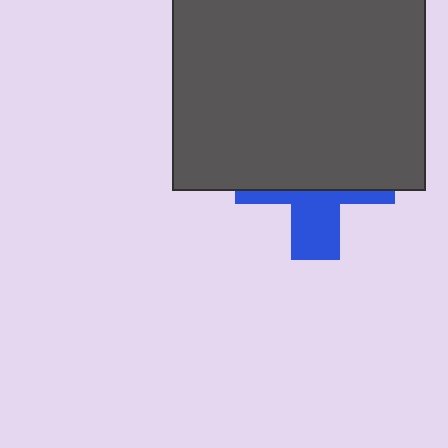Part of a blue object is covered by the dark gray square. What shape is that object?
It is a cross.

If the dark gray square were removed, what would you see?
You would see the complete blue cross.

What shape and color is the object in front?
The object in front is a dark gray square.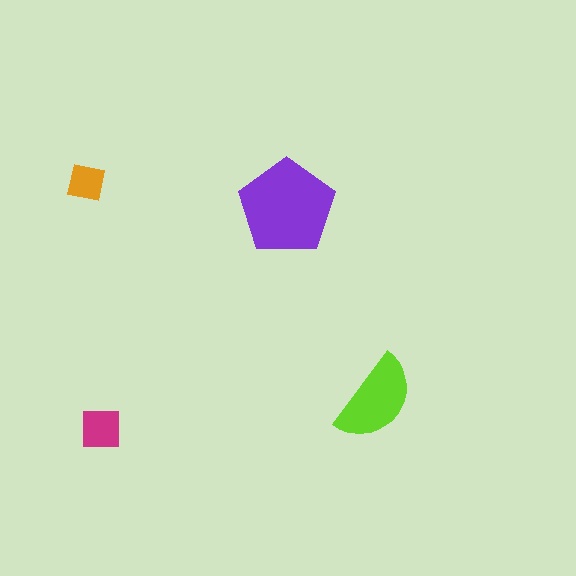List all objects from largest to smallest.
The purple pentagon, the lime semicircle, the magenta square, the orange square.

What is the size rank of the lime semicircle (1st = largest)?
2nd.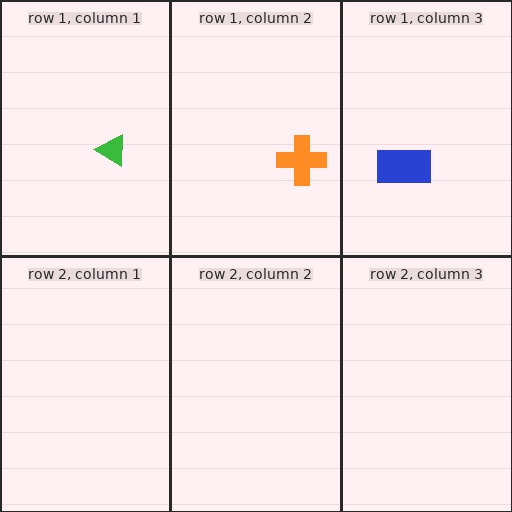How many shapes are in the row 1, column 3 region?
1.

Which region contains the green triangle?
The row 1, column 1 region.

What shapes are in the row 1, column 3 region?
The blue rectangle.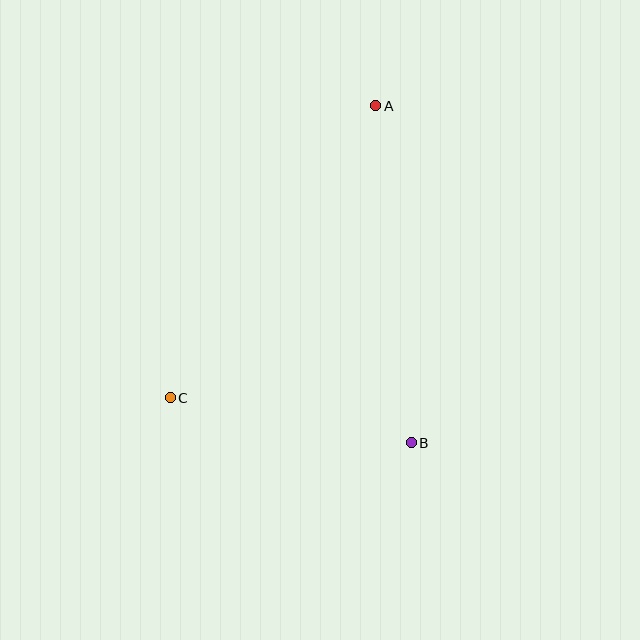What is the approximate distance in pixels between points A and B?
The distance between A and B is approximately 339 pixels.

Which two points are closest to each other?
Points B and C are closest to each other.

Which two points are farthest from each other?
Points A and C are farthest from each other.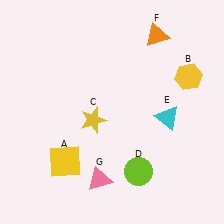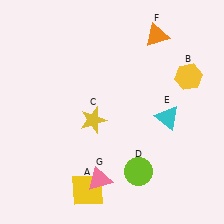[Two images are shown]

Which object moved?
The yellow square (A) moved down.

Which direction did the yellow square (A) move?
The yellow square (A) moved down.